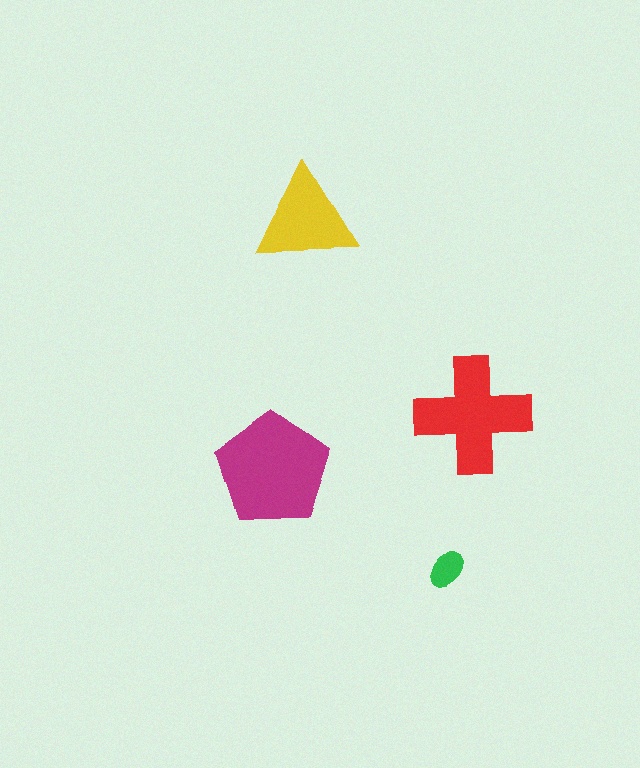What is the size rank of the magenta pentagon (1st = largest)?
1st.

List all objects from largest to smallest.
The magenta pentagon, the red cross, the yellow triangle, the green ellipse.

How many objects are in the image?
There are 4 objects in the image.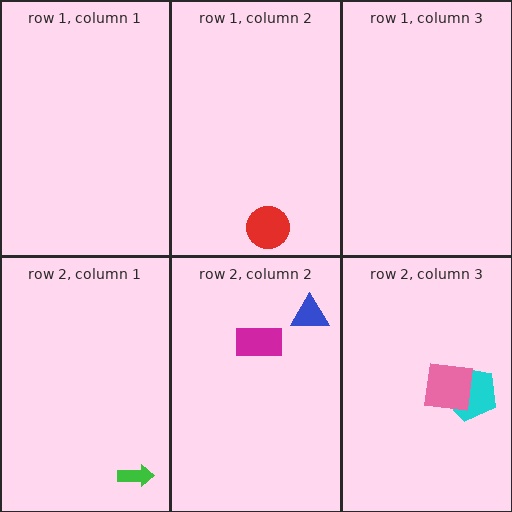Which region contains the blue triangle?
The row 2, column 2 region.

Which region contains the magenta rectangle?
The row 2, column 2 region.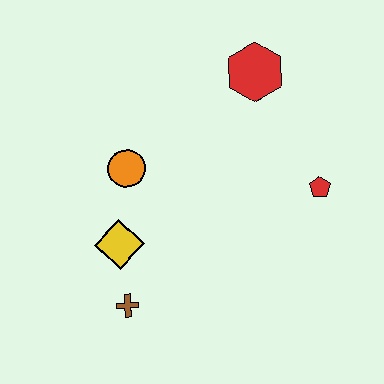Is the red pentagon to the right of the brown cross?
Yes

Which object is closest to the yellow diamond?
The brown cross is closest to the yellow diamond.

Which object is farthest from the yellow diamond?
The red hexagon is farthest from the yellow diamond.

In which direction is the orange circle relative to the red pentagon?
The orange circle is to the left of the red pentagon.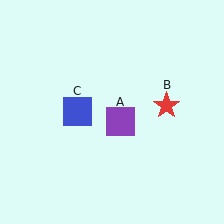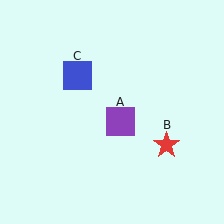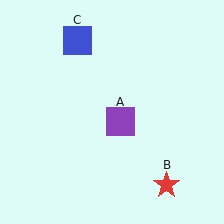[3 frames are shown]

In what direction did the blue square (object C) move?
The blue square (object C) moved up.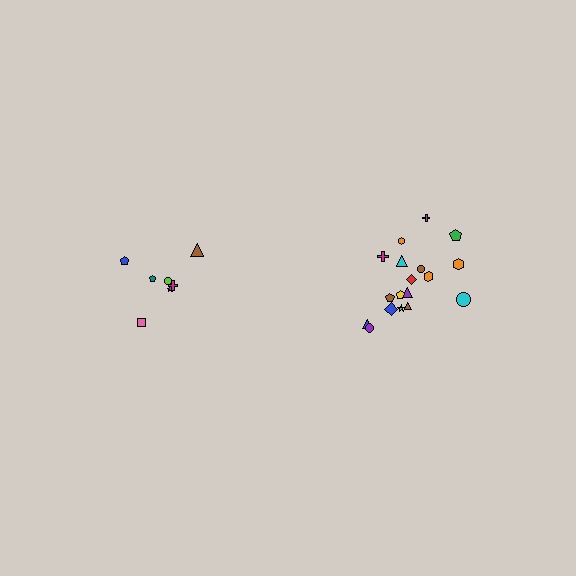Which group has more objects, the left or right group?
The right group.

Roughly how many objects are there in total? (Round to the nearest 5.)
Roughly 25 objects in total.